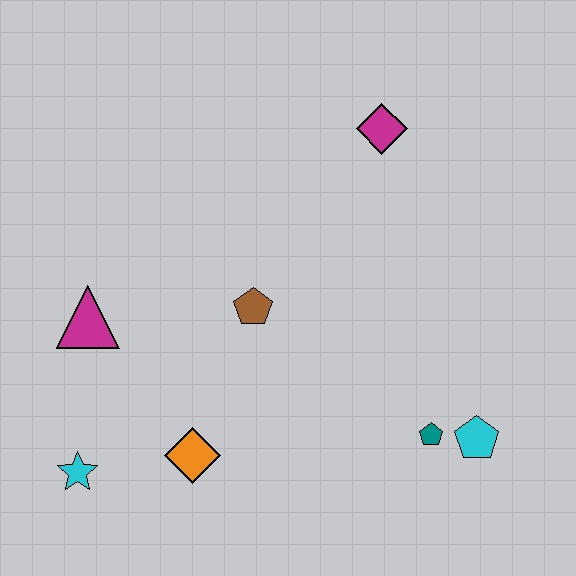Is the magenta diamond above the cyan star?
Yes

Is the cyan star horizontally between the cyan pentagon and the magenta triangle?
No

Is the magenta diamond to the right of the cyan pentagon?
No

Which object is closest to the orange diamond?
The cyan star is closest to the orange diamond.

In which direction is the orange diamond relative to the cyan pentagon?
The orange diamond is to the left of the cyan pentagon.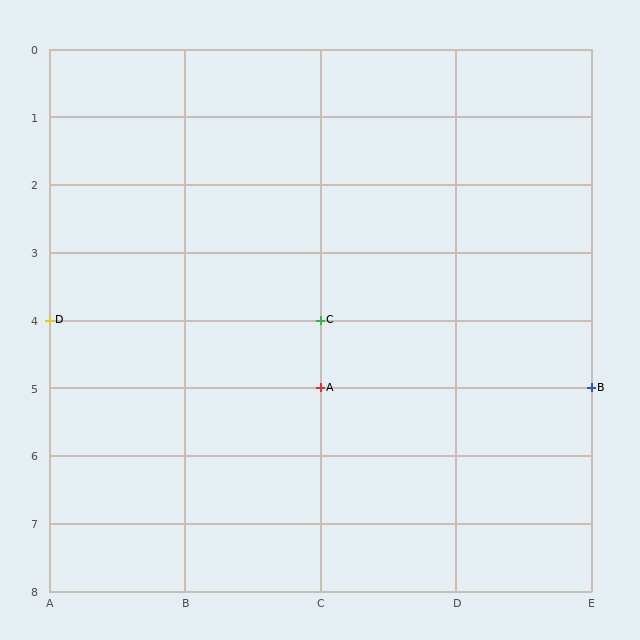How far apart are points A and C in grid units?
Points A and C are 1 row apart.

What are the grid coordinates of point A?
Point A is at grid coordinates (C, 5).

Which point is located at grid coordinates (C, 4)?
Point C is at (C, 4).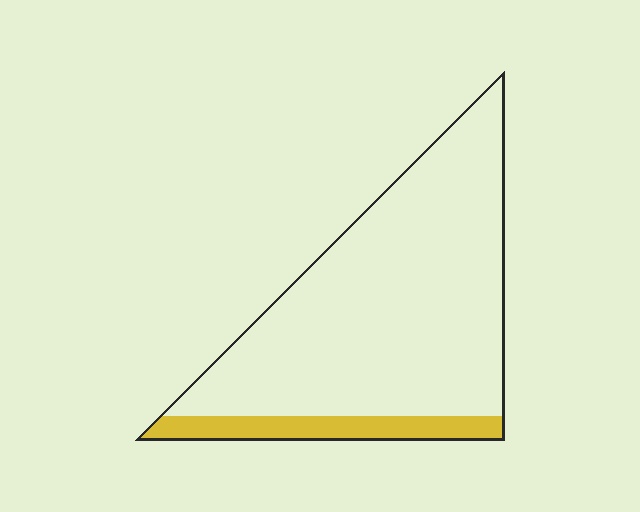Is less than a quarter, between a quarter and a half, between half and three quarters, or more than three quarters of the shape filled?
Less than a quarter.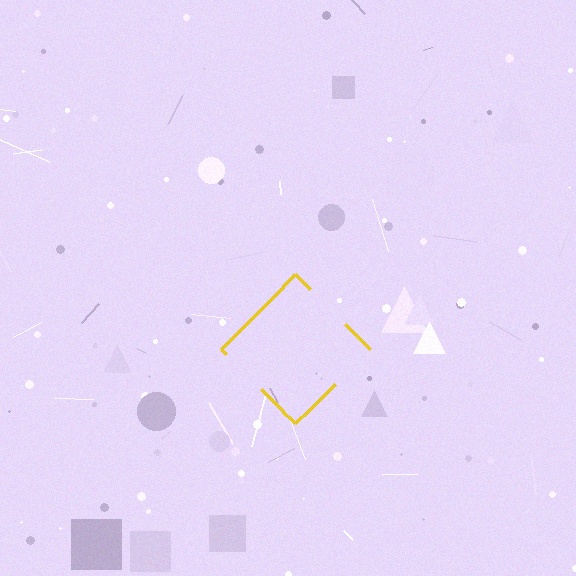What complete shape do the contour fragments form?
The contour fragments form a diamond.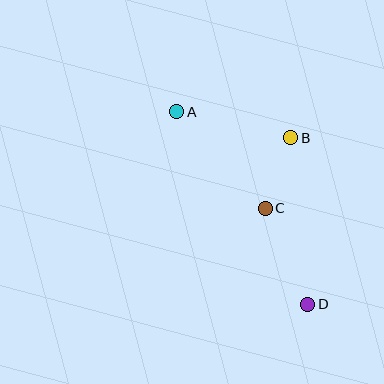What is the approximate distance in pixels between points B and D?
The distance between B and D is approximately 167 pixels.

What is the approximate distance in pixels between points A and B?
The distance between A and B is approximately 117 pixels.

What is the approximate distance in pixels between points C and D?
The distance between C and D is approximately 105 pixels.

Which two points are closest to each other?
Points B and C are closest to each other.